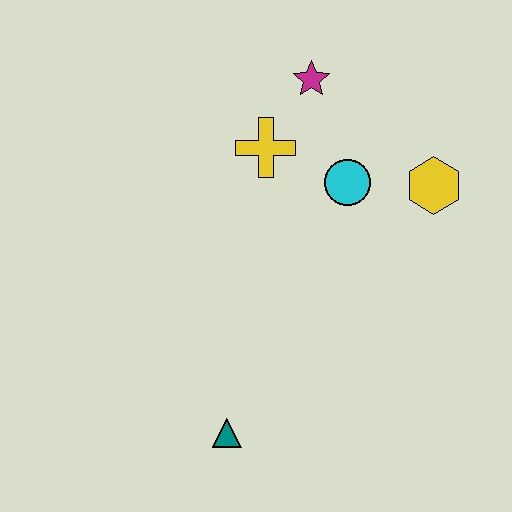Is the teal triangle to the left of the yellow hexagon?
Yes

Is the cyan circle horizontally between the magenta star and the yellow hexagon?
Yes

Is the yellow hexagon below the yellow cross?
Yes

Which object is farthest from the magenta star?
The teal triangle is farthest from the magenta star.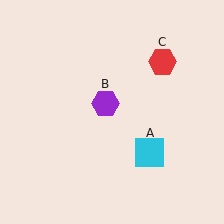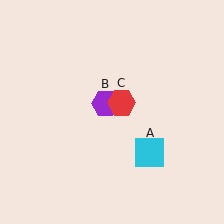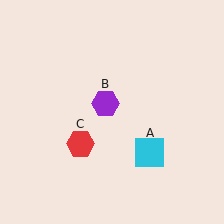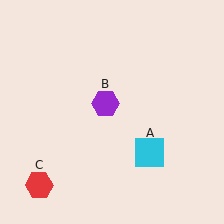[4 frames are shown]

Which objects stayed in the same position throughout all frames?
Cyan square (object A) and purple hexagon (object B) remained stationary.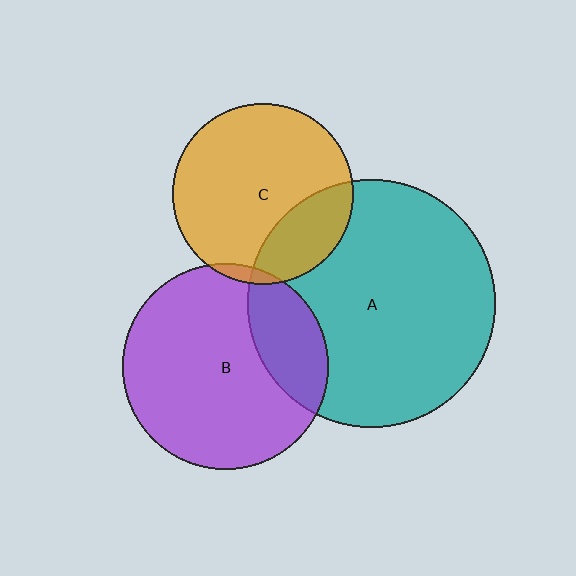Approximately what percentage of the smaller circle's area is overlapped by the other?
Approximately 25%.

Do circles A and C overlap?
Yes.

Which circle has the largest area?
Circle A (teal).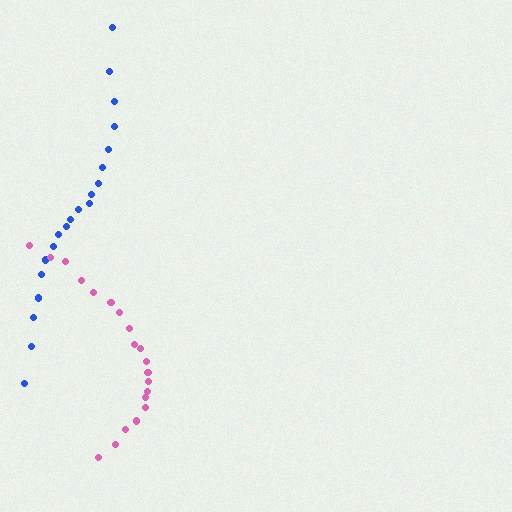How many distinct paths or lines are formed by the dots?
There are 2 distinct paths.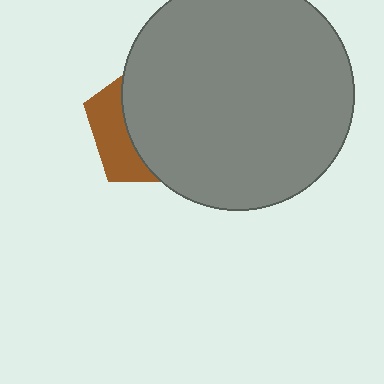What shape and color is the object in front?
The object in front is a gray circle.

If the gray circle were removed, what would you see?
You would see the complete brown pentagon.